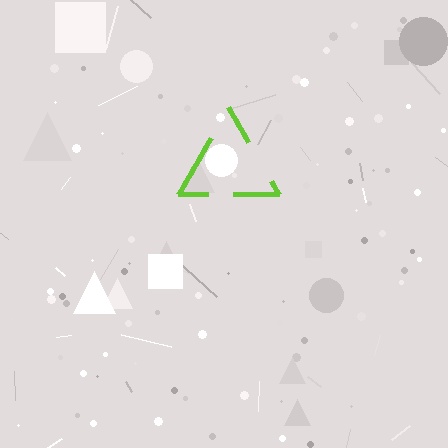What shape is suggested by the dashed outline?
The dashed outline suggests a triangle.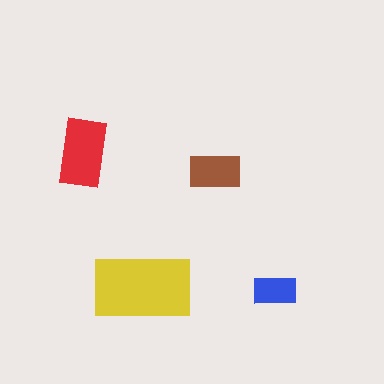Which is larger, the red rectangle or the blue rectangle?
The red one.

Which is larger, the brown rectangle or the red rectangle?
The red one.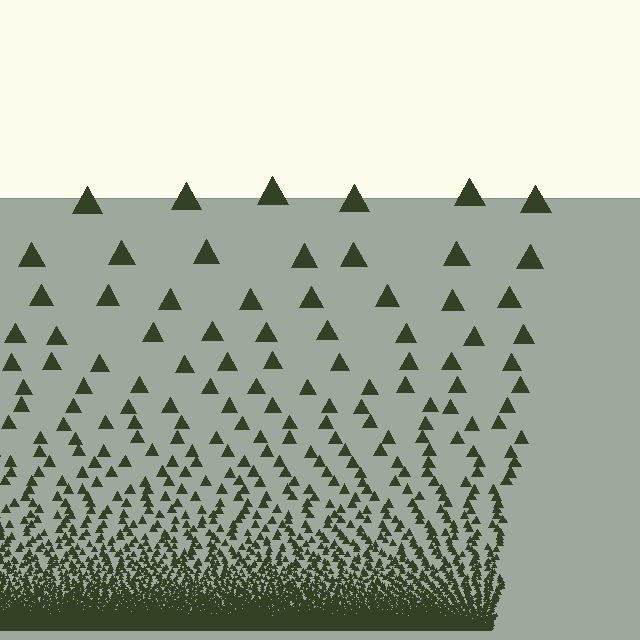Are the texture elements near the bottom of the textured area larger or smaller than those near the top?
Smaller. The gradient is inverted — elements near the bottom are smaller and denser.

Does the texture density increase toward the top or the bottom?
Density increases toward the bottom.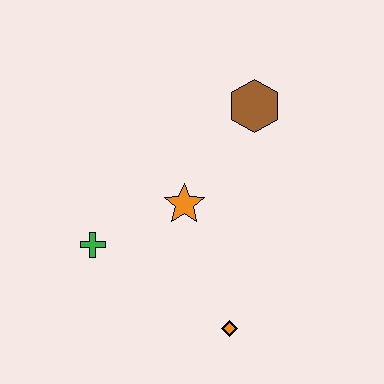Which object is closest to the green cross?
The orange star is closest to the green cross.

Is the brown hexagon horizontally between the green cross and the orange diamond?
No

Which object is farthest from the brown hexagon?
The orange diamond is farthest from the brown hexagon.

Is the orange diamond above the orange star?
No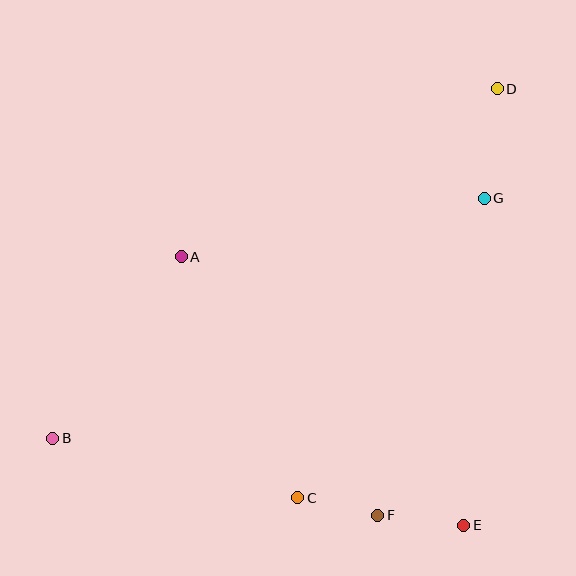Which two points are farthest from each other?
Points B and D are farthest from each other.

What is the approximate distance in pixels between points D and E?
The distance between D and E is approximately 438 pixels.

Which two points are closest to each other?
Points C and F are closest to each other.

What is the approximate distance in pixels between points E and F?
The distance between E and F is approximately 87 pixels.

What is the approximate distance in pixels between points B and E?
The distance between B and E is approximately 420 pixels.